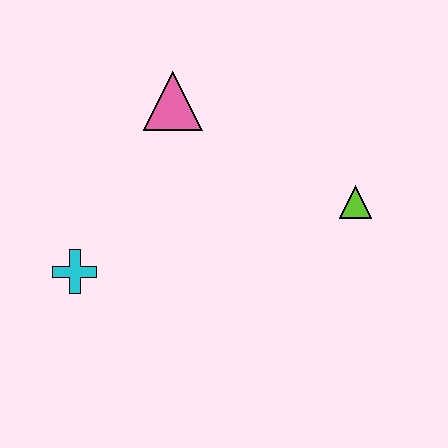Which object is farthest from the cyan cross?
The lime triangle is farthest from the cyan cross.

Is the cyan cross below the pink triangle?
Yes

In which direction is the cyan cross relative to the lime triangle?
The cyan cross is to the left of the lime triangle.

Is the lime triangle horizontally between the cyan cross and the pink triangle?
No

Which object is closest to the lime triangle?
The pink triangle is closest to the lime triangle.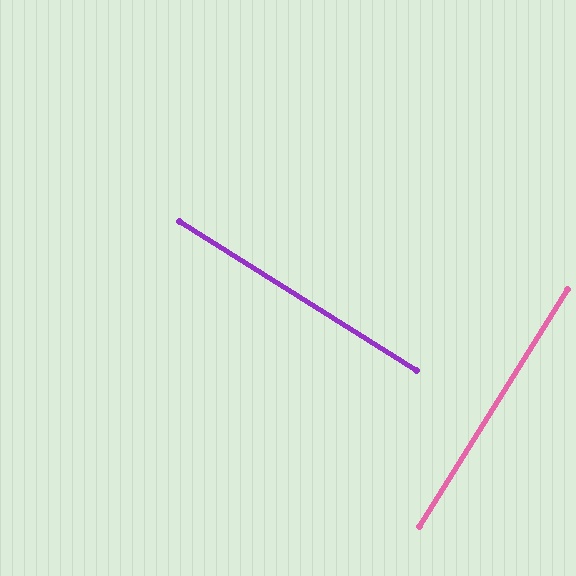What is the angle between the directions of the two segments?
Approximately 90 degrees.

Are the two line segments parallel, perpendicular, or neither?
Perpendicular — they meet at approximately 90°.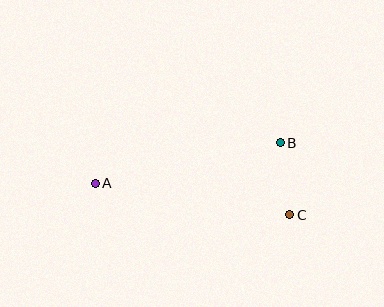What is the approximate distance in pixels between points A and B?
The distance between A and B is approximately 189 pixels.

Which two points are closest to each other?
Points B and C are closest to each other.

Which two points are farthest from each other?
Points A and C are farthest from each other.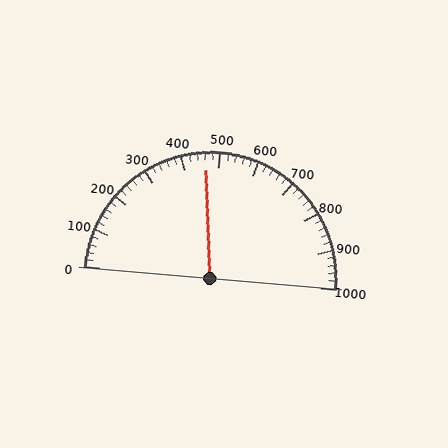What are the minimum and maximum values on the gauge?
The gauge ranges from 0 to 1000.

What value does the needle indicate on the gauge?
The needle indicates approximately 460.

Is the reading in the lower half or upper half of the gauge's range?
The reading is in the lower half of the range (0 to 1000).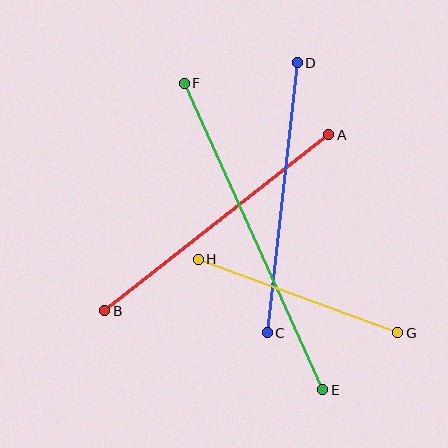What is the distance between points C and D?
The distance is approximately 272 pixels.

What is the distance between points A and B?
The distance is approximately 284 pixels.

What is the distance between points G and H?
The distance is approximately 213 pixels.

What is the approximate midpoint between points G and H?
The midpoint is at approximately (298, 296) pixels.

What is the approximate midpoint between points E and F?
The midpoint is at approximately (253, 237) pixels.